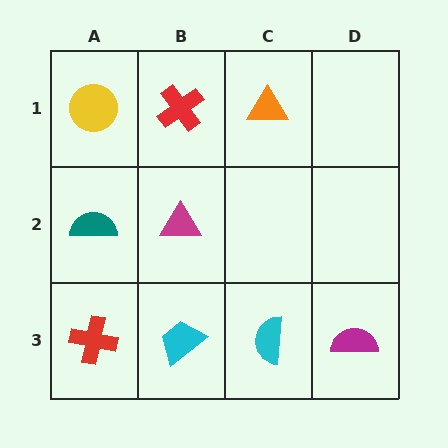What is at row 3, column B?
A cyan trapezoid.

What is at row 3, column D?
A magenta semicircle.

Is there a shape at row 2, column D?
No, that cell is empty.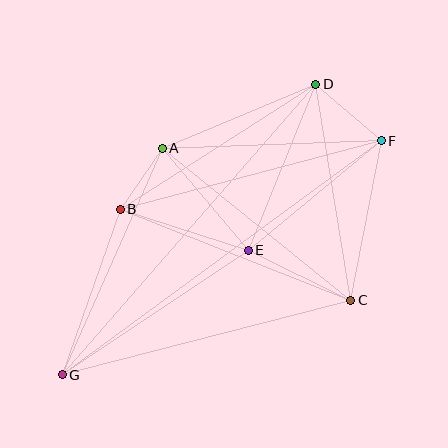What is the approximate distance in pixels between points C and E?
The distance between C and E is approximately 114 pixels.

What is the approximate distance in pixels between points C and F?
The distance between C and F is approximately 163 pixels.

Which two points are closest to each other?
Points A and B are closest to each other.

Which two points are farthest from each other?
Points F and G are farthest from each other.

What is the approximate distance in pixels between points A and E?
The distance between A and E is approximately 133 pixels.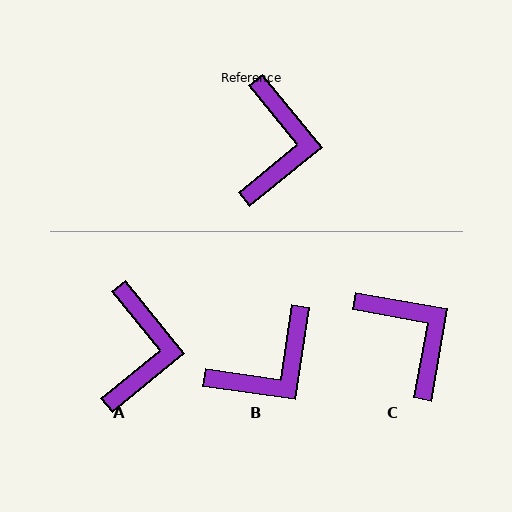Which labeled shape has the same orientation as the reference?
A.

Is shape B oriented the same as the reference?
No, it is off by about 48 degrees.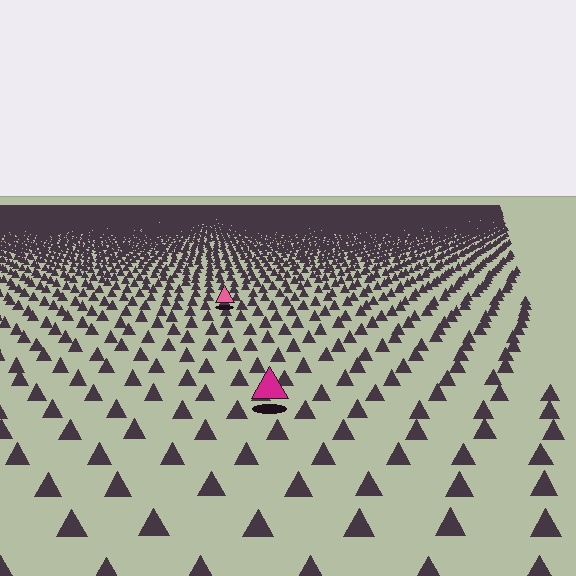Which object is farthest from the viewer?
The pink triangle is farthest from the viewer. It appears smaller and the ground texture around it is denser.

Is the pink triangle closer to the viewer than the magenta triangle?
No. The magenta triangle is closer — you can tell from the texture gradient: the ground texture is coarser near it.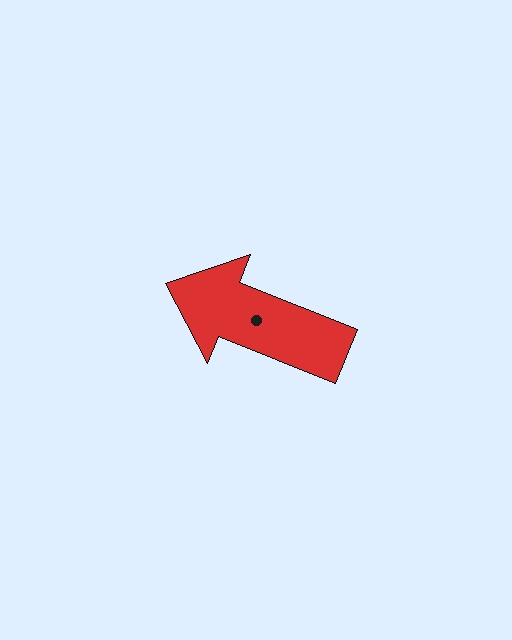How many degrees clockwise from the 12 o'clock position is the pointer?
Approximately 292 degrees.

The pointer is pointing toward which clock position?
Roughly 10 o'clock.